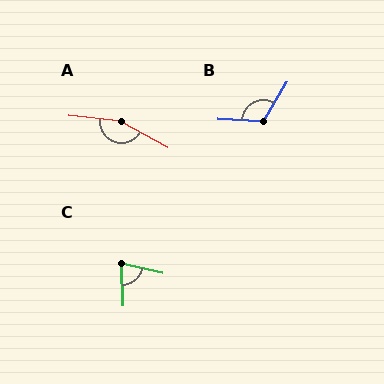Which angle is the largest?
A, at approximately 157 degrees.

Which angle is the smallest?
C, at approximately 76 degrees.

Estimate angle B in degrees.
Approximately 118 degrees.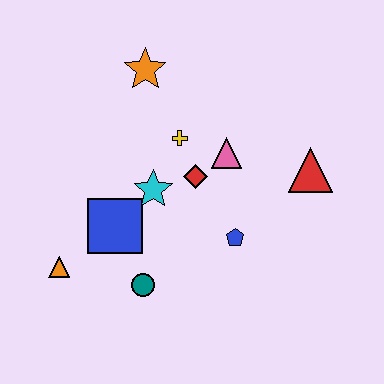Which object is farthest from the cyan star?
The red triangle is farthest from the cyan star.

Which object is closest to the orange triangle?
The blue square is closest to the orange triangle.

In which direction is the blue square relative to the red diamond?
The blue square is to the left of the red diamond.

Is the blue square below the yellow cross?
Yes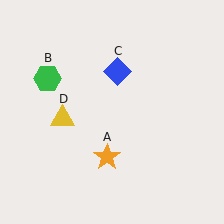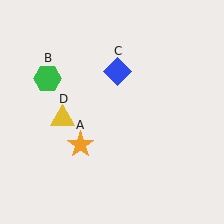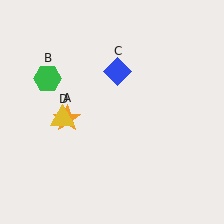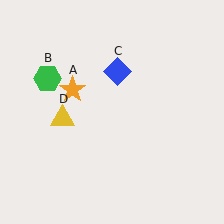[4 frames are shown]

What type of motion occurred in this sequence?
The orange star (object A) rotated clockwise around the center of the scene.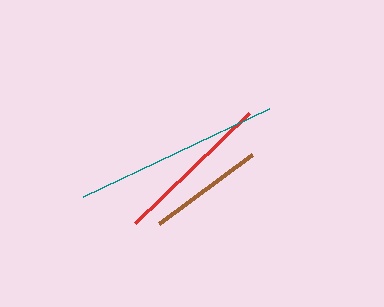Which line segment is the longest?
The teal line is the longest at approximately 206 pixels.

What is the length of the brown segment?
The brown segment is approximately 116 pixels long.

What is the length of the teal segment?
The teal segment is approximately 206 pixels long.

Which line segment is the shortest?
The brown line is the shortest at approximately 116 pixels.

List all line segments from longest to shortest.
From longest to shortest: teal, red, brown.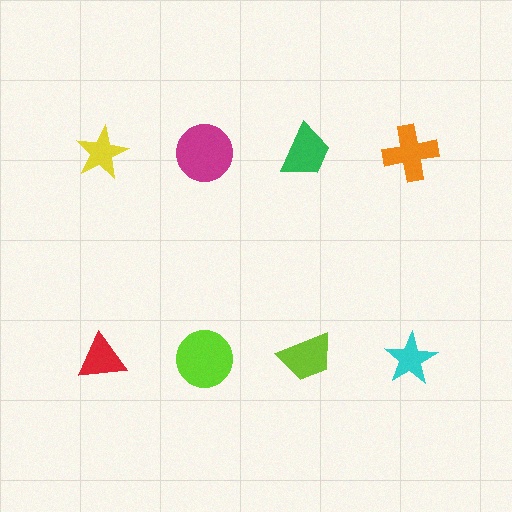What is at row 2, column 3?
A lime trapezoid.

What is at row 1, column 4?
An orange cross.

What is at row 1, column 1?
A yellow star.